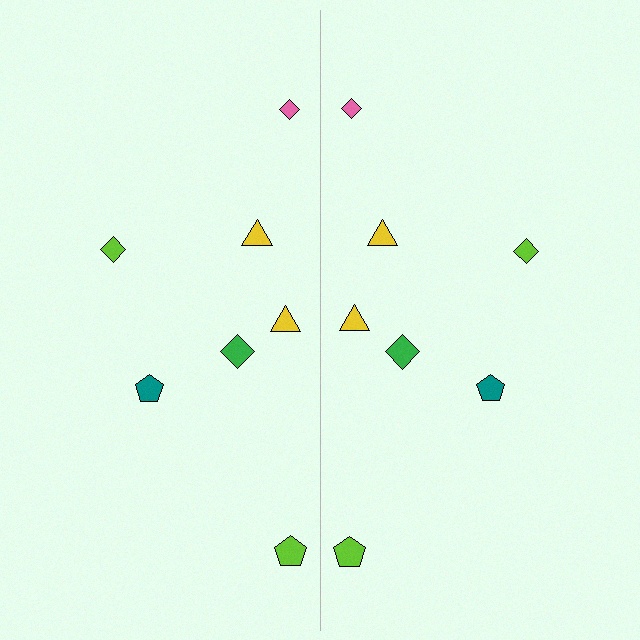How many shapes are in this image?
There are 14 shapes in this image.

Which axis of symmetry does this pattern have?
The pattern has a vertical axis of symmetry running through the center of the image.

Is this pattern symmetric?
Yes, this pattern has bilateral (reflection) symmetry.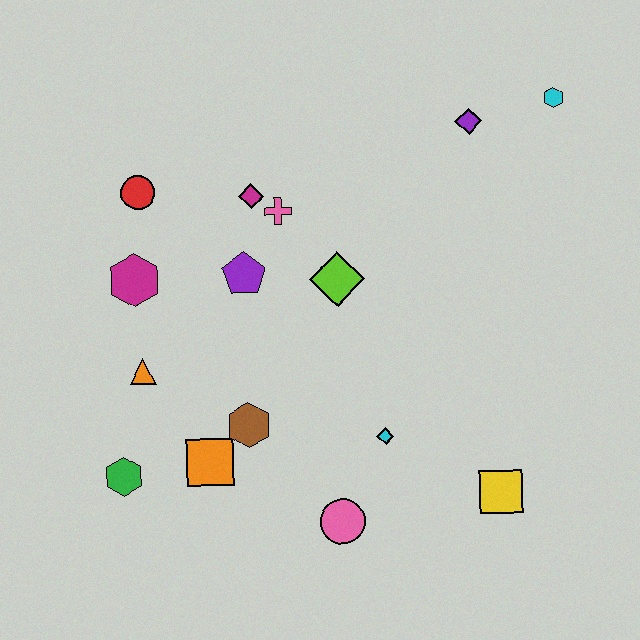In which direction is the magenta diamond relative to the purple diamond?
The magenta diamond is to the left of the purple diamond.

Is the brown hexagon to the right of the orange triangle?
Yes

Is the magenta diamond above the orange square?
Yes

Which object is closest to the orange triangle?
The magenta hexagon is closest to the orange triangle.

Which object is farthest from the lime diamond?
The green hexagon is farthest from the lime diamond.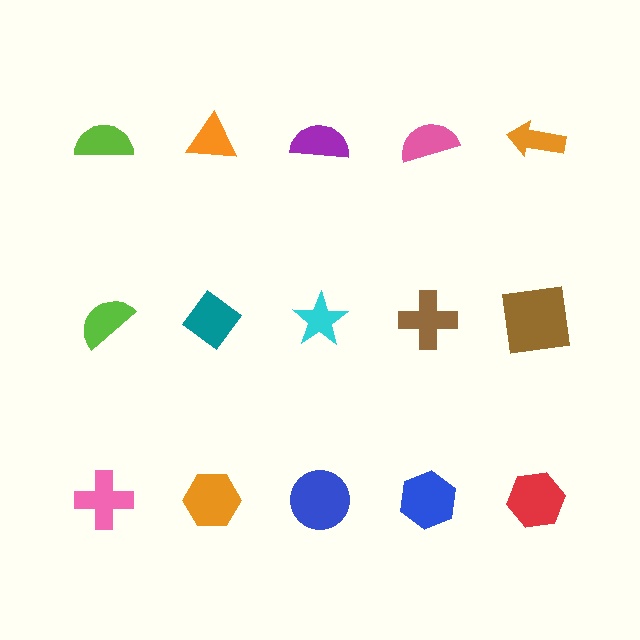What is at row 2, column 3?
A cyan star.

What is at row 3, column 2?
An orange hexagon.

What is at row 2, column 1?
A lime semicircle.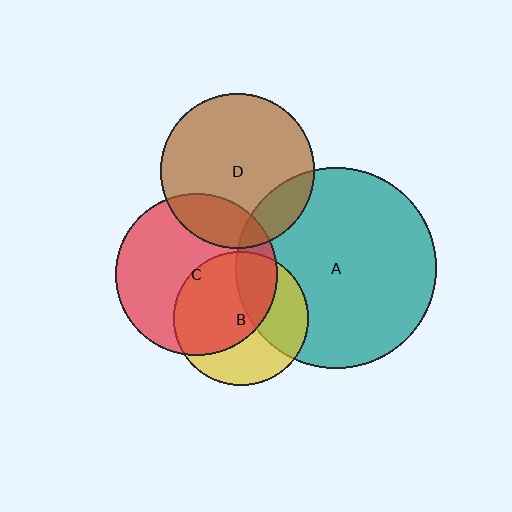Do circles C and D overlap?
Yes.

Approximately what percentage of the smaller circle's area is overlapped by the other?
Approximately 20%.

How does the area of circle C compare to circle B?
Approximately 1.4 times.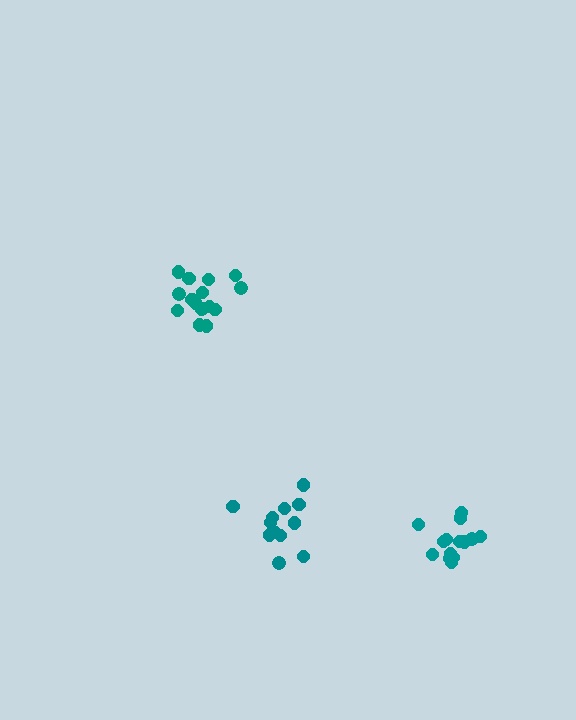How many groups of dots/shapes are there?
There are 3 groups.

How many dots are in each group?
Group 1: 12 dots, Group 2: 16 dots, Group 3: 14 dots (42 total).